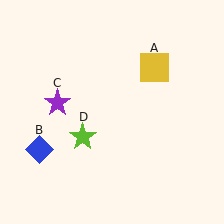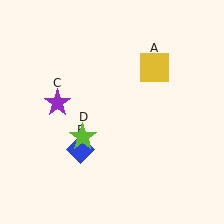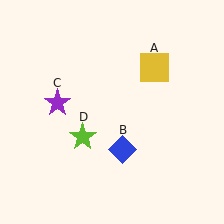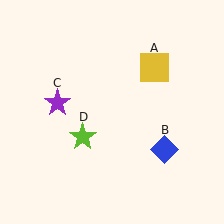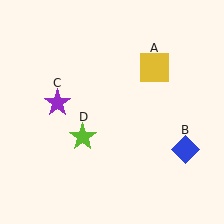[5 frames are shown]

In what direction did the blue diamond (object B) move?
The blue diamond (object B) moved right.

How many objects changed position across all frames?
1 object changed position: blue diamond (object B).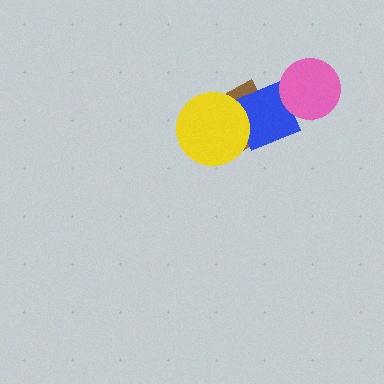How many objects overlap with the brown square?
2 objects overlap with the brown square.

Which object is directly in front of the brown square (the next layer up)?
The blue square is directly in front of the brown square.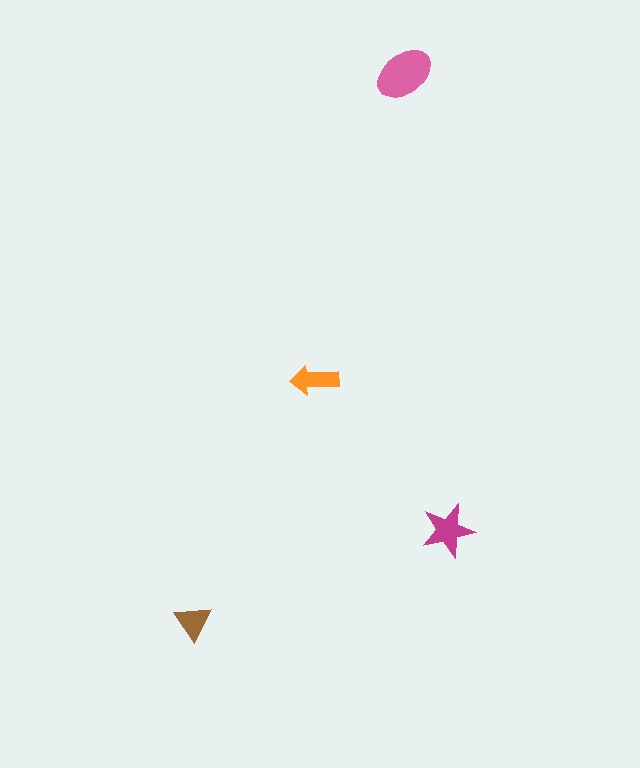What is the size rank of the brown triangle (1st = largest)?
4th.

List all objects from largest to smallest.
The pink ellipse, the magenta star, the orange arrow, the brown triangle.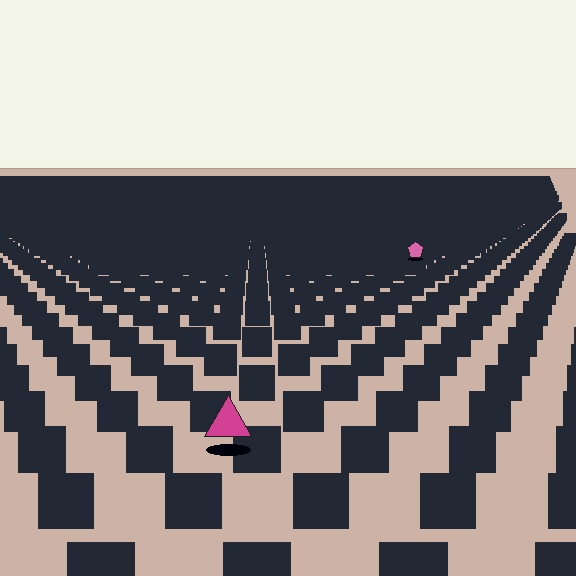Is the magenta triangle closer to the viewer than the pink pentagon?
Yes. The magenta triangle is closer — you can tell from the texture gradient: the ground texture is coarser near it.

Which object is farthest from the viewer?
The pink pentagon is farthest from the viewer. It appears smaller and the ground texture around it is denser.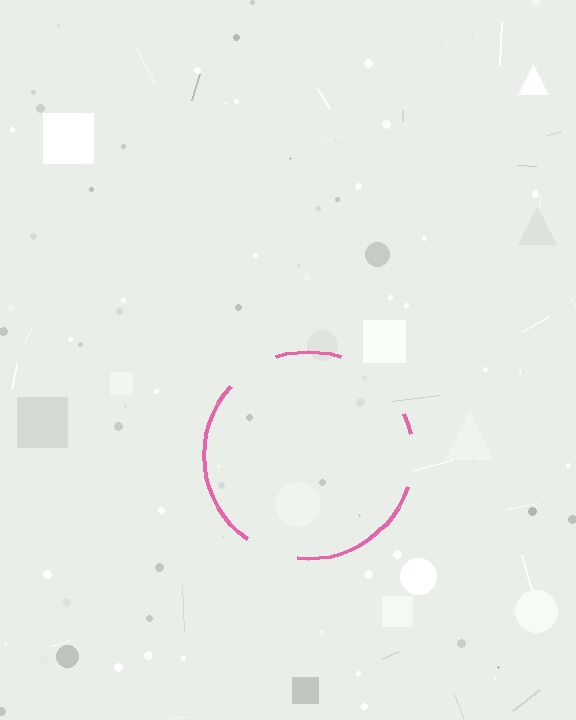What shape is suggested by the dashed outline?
The dashed outline suggests a circle.